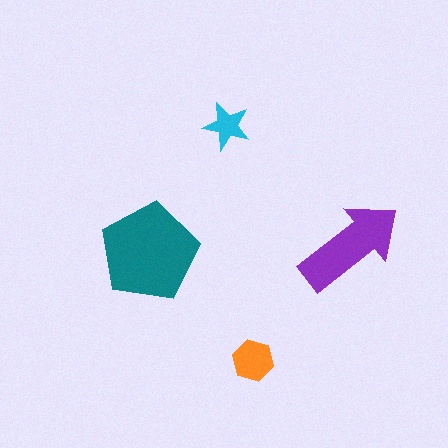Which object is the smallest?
The cyan star.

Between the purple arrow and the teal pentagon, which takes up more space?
The teal pentagon.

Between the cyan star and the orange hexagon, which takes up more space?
The orange hexagon.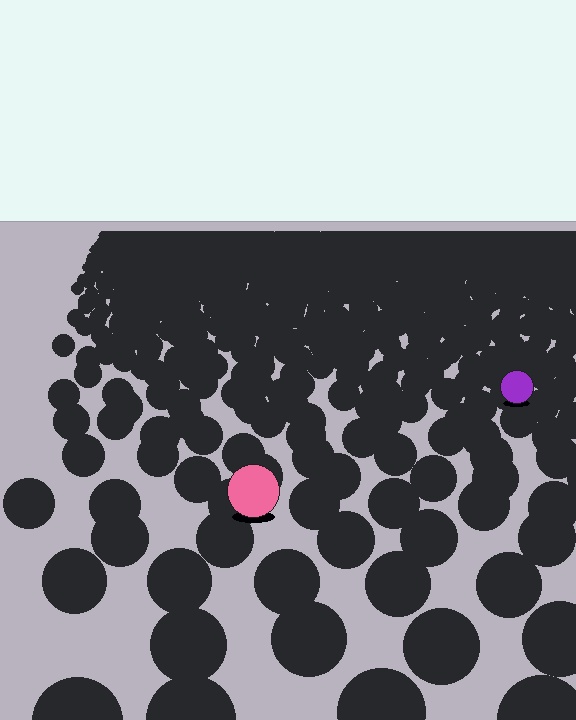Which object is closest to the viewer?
The pink circle is closest. The texture marks near it are larger and more spread out.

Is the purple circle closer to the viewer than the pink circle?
No. The pink circle is closer — you can tell from the texture gradient: the ground texture is coarser near it.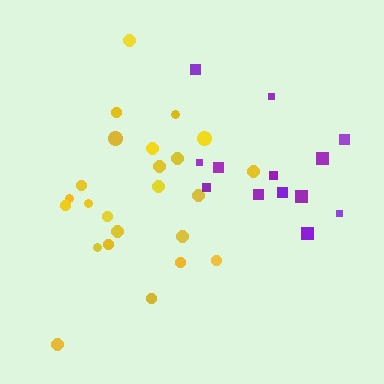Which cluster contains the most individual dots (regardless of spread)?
Yellow (24).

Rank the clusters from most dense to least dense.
yellow, purple.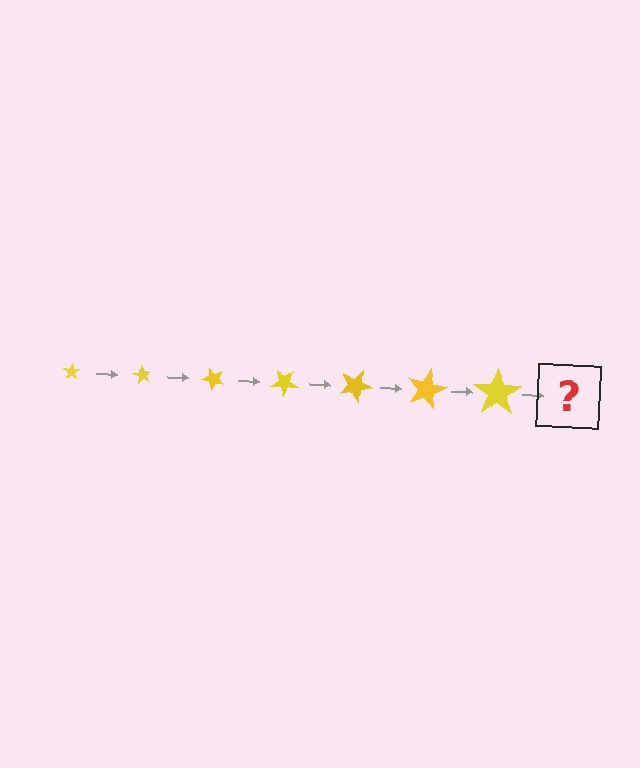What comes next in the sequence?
The next element should be a star, larger than the previous one and rotated 420 degrees from the start.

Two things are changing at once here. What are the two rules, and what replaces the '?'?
The two rules are that the star grows larger each step and it rotates 60 degrees each step. The '?' should be a star, larger than the previous one and rotated 420 degrees from the start.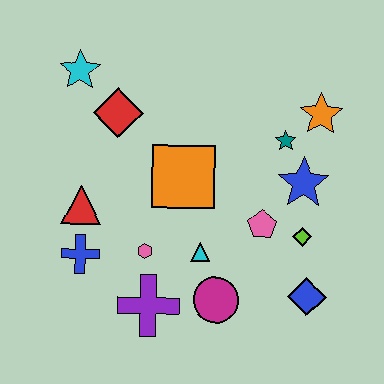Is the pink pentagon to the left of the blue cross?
No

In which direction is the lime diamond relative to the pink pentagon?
The lime diamond is to the right of the pink pentagon.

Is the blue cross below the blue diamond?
No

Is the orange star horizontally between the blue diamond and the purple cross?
No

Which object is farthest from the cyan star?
The blue diamond is farthest from the cyan star.